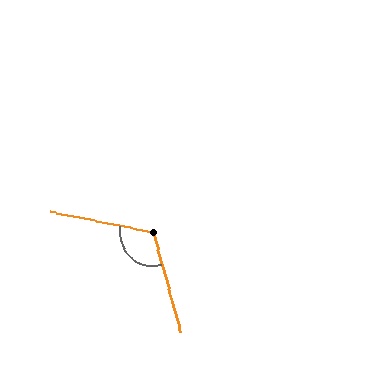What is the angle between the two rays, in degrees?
Approximately 117 degrees.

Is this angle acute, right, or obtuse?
It is obtuse.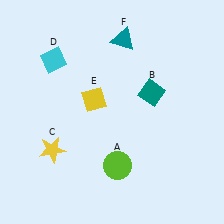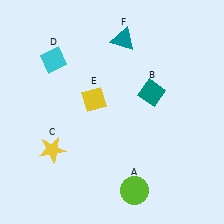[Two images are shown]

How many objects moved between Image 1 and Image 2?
1 object moved between the two images.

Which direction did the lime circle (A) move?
The lime circle (A) moved down.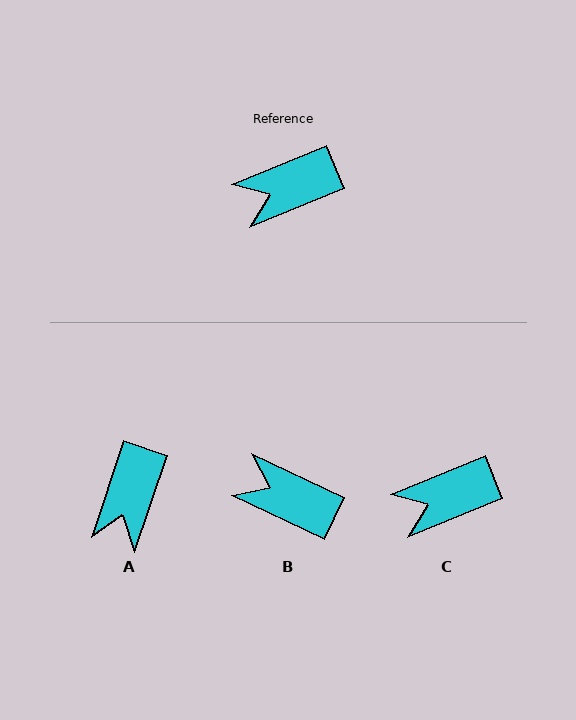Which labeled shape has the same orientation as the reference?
C.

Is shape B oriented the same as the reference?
No, it is off by about 47 degrees.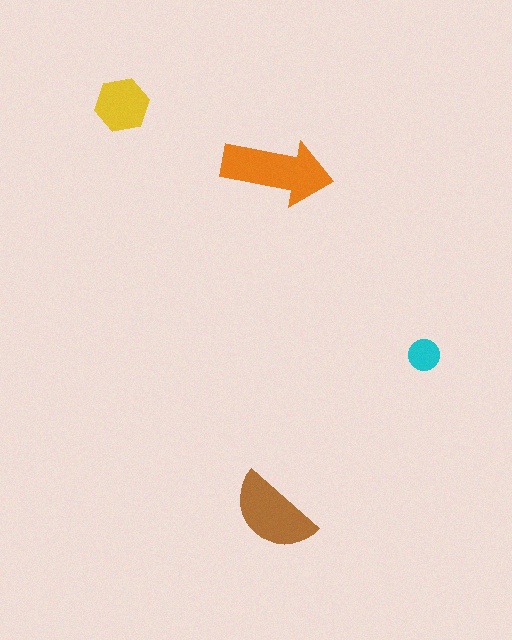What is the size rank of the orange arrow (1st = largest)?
1st.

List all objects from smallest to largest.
The cyan circle, the yellow hexagon, the brown semicircle, the orange arrow.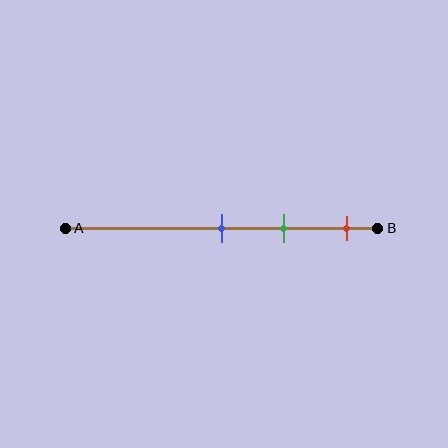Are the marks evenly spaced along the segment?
Yes, the marks are approximately evenly spaced.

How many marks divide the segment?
There are 3 marks dividing the segment.